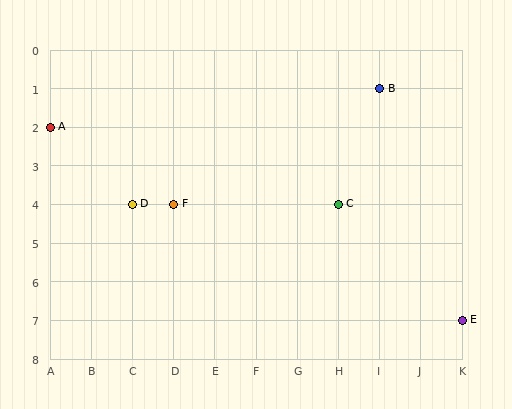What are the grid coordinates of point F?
Point F is at grid coordinates (D, 4).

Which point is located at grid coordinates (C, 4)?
Point D is at (C, 4).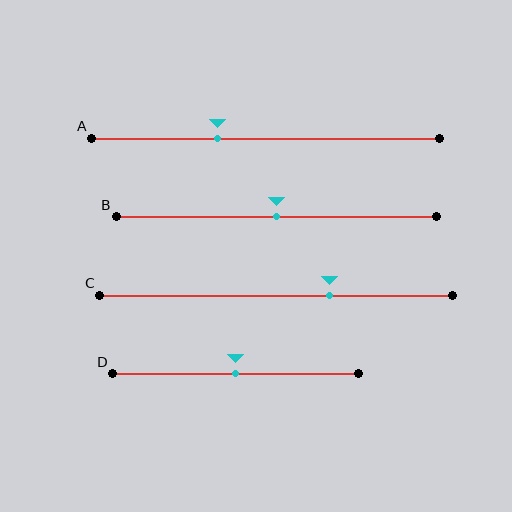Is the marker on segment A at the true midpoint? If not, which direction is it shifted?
No, the marker on segment A is shifted to the left by about 14% of the segment length.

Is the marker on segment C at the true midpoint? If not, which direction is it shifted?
No, the marker on segment C is shifted to the right by about 15% of the segment length.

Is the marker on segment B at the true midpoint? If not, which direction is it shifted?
Yes, the marker on segment B is at the true midpoint.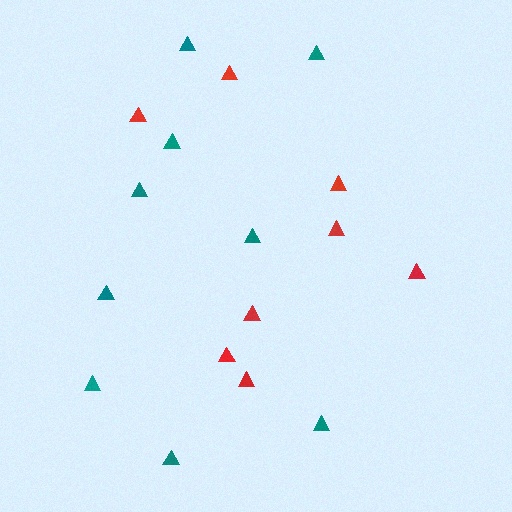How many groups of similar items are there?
There are 2 groups: one group of teal triangles (9) and one group of red triangles (8).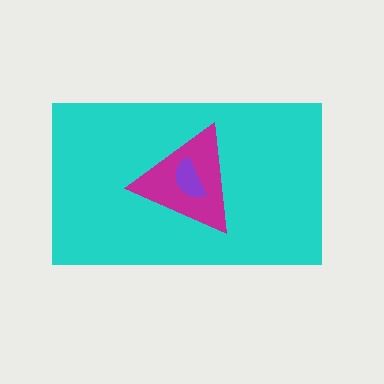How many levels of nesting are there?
3.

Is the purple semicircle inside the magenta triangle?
Yes.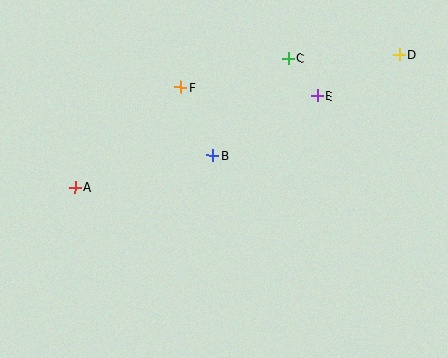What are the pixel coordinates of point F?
Point F is at (181, 87).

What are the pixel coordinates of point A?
Point A is at (75, 187).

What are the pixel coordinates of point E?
Point E is at (317, 96).